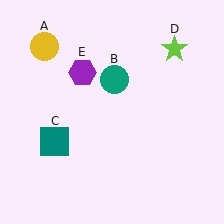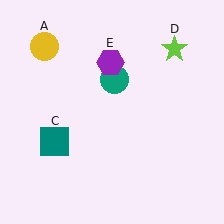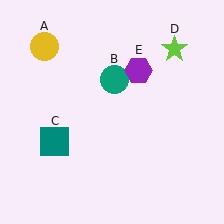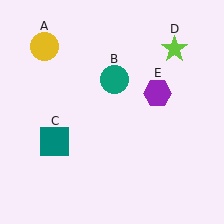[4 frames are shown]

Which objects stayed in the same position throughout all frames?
Yellow circle (object A) and teal circle (object B) and teal square (object C) and lime star (object D) remained stationary.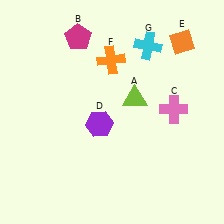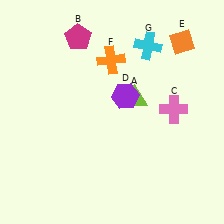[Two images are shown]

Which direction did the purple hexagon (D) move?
The purple hexagon (D) moved up.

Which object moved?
The purple hexagon (D) moved up.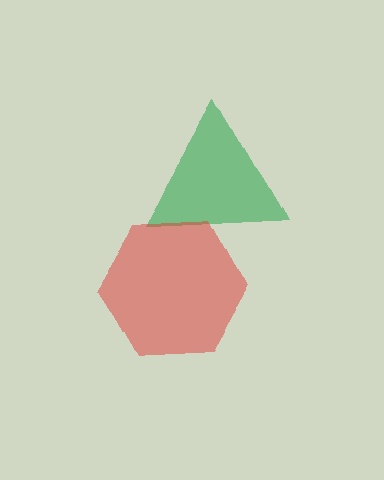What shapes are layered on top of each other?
The layered shapes are: a green triangle, a red hexagon.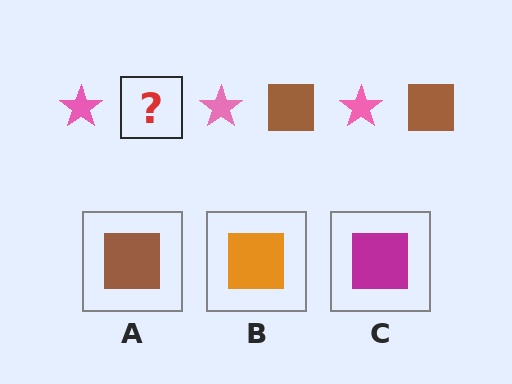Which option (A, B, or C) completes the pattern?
A.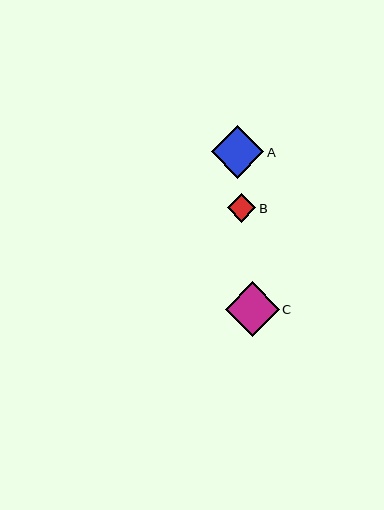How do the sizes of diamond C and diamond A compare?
Diamond C and diamond A are approximately the same size.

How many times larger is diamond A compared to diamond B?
Diamond A is approximately 1.8 times the size of diamond B.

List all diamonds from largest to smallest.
From largest to smallest: C, A, B.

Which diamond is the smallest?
Diamond B is the smallest with a size of approximately 29 pixels.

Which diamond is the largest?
Diamond C is the largest with a size of approximately 54 pixels.